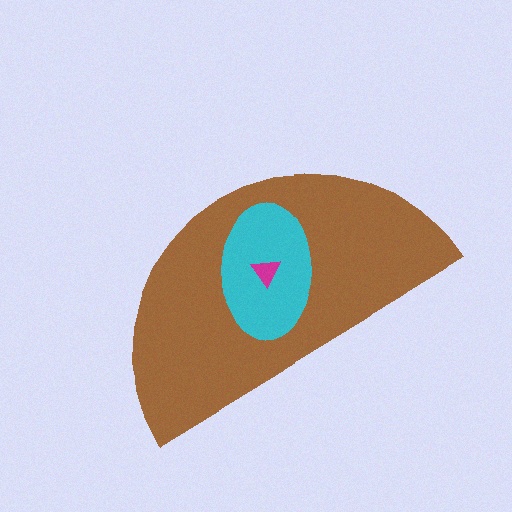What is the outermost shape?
The brown semicircle.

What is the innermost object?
The magenta triangle.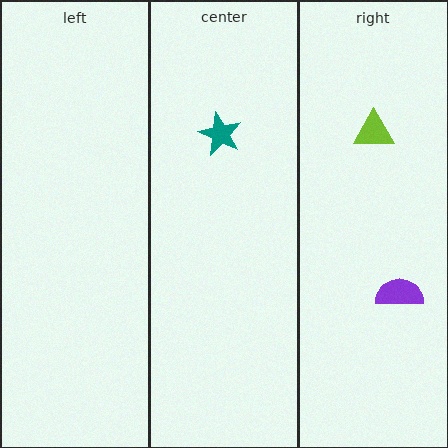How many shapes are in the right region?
2.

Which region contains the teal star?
The center region.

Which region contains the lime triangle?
The right region.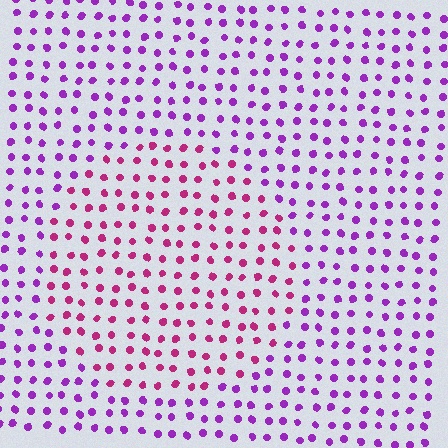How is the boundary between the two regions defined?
The boundary is defined purely by a slight shift in hue (about 39 degrees). Spacing, size, and orientation are identical on both sides.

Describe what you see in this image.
The image is filled with small purple elements in a uniform arrangement. A circle-shaped region is visible where the elements are tinted to a slightly different hue, forming a subtle color boundary.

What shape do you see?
I see a circle.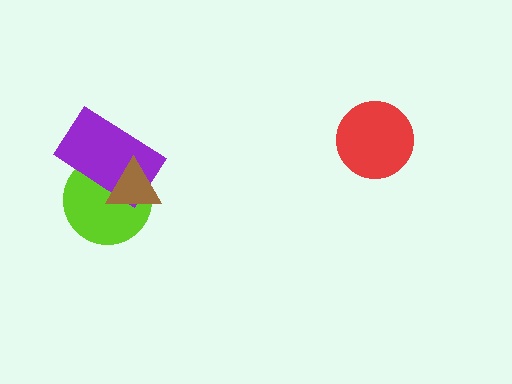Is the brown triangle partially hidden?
No, no other shape covers it.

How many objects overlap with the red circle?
0 objects overlap with the red circle.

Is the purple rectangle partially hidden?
Yes, it is partially covered by another shape.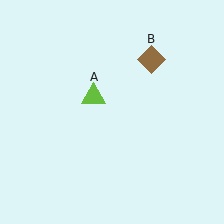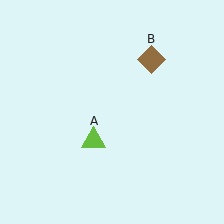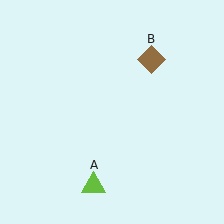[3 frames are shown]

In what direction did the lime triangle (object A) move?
The lime triangle (object A) moved down.